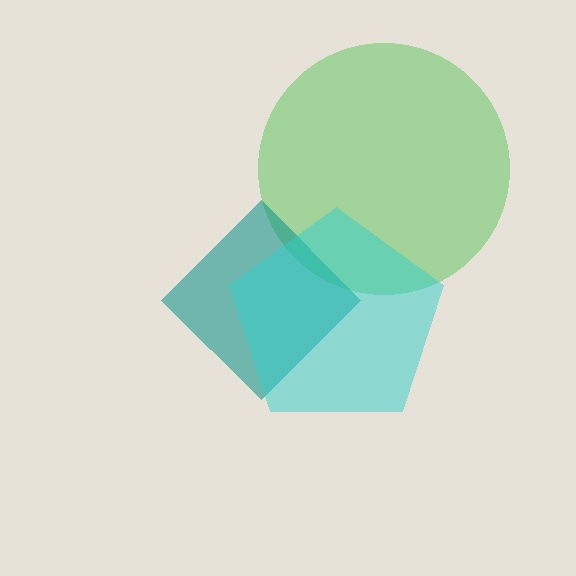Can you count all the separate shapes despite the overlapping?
Yes, there are 3 separate shapes.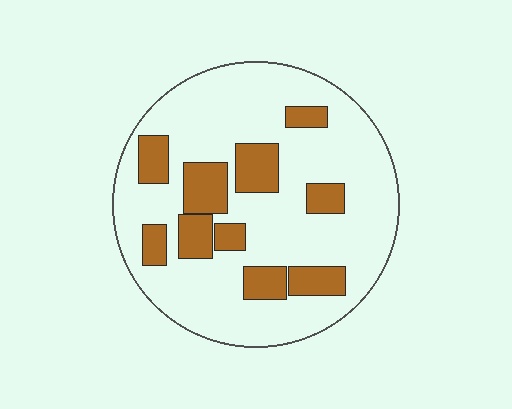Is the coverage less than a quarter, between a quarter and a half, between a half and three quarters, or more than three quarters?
Less than a quarter.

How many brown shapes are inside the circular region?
10.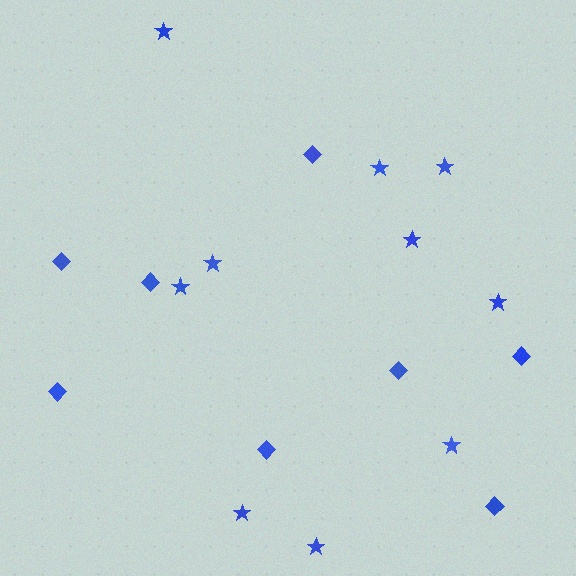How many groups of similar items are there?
There are 2 groups: one group of diamonds (8) and one group of stars (10).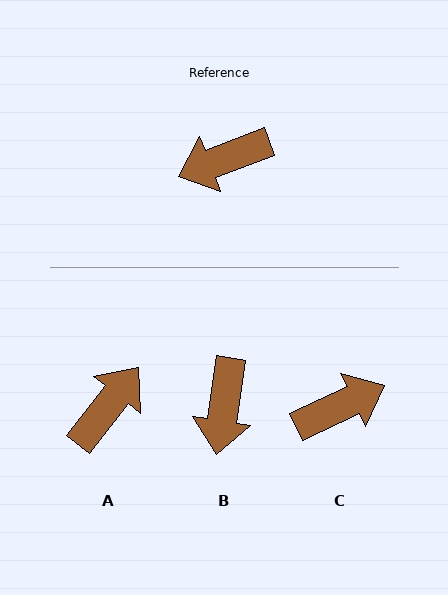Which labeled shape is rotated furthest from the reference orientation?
C, about 175 degrees away.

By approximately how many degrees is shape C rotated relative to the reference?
Approximately 175 degrees clockwise.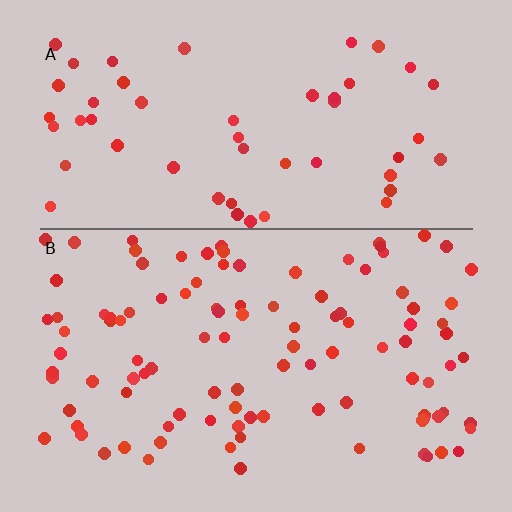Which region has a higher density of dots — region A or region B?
B (the bottom).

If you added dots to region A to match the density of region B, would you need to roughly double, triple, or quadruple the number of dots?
Approximately double.